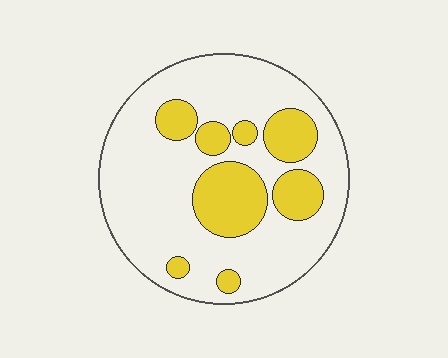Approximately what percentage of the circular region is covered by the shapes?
Approximately 25%.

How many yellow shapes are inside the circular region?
8.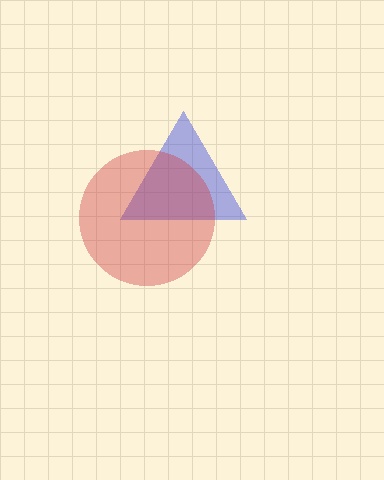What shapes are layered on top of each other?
The layered shapes are: a blue triangle, a red circle.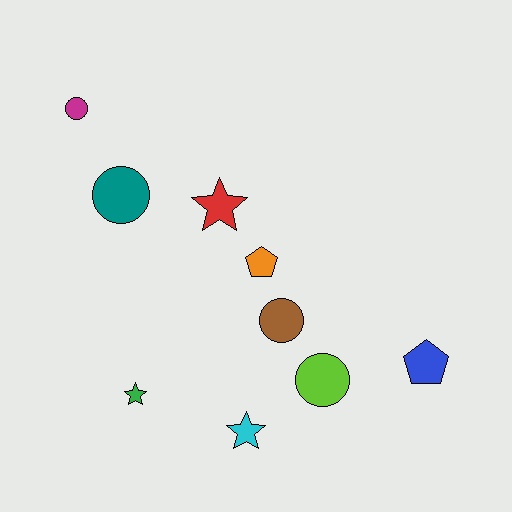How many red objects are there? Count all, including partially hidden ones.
There is 1 red object.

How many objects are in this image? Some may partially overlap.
There are 9 objects.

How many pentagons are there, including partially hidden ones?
There are 2 pentagons.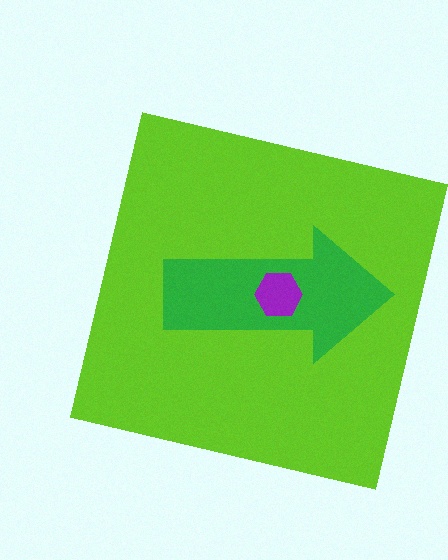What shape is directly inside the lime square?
The green arrow.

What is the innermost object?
The purple hexagon.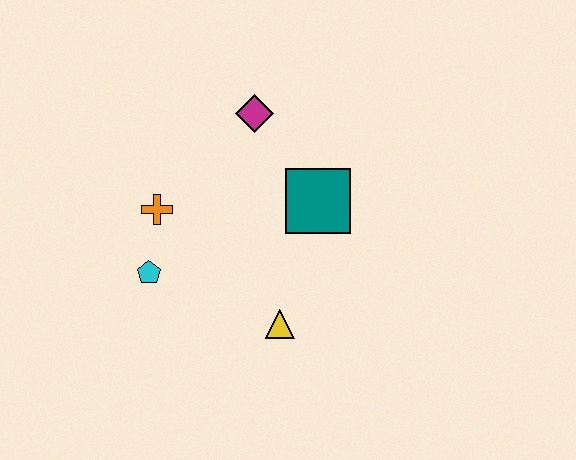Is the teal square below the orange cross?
No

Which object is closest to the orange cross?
The cyan pentagon is closest to the orange cross.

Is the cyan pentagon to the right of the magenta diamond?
No